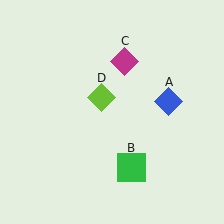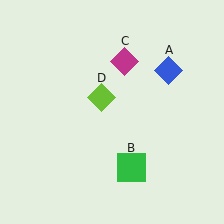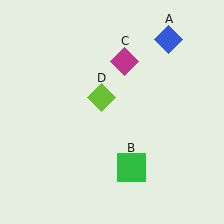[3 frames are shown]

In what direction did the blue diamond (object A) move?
The blue diamond (object A) moved up.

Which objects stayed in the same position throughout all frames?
Green square (object B) and magenta diamond (object C) and lime diamond (object D) remained stationary.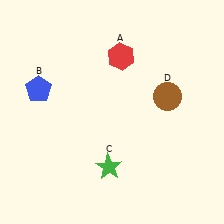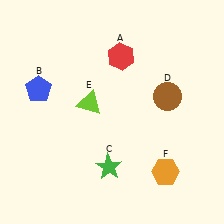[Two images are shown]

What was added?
A lime triangle (E), an orange hexagon (F) were added in Image 2.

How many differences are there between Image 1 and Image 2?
There are 2 differences between the two images.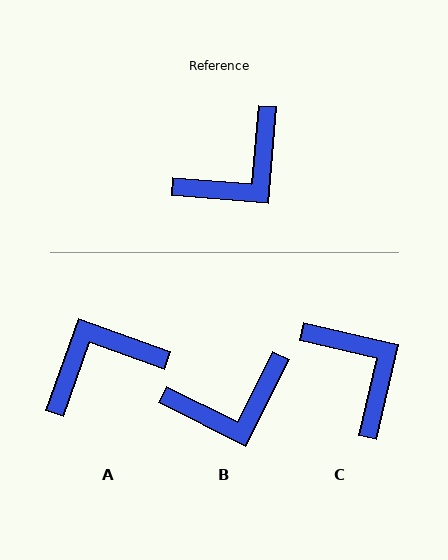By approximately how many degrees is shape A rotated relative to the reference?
Approximately 165 degrees counter-clockwise.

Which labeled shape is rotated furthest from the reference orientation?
A, about 165 degrees away.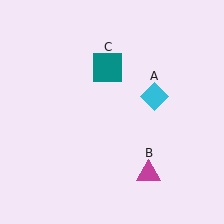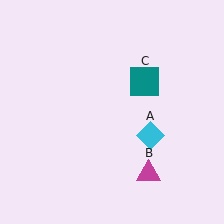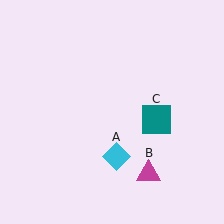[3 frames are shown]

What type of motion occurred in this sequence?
The cyan diamond (object A), teal square (object C) rotated clockwise around the center of the scene.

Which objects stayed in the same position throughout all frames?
Magenta triangle (object B) remained stationary.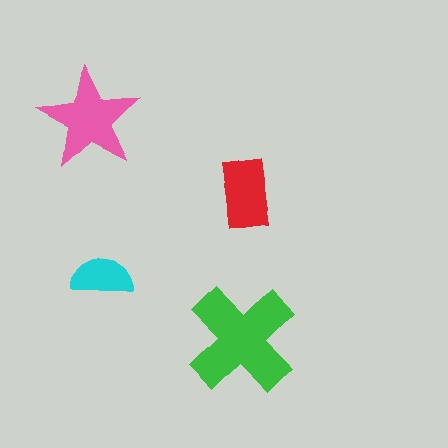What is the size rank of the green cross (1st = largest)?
1st.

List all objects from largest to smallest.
The green cross, the pink star, the red rectangle, the cyan semicircle.